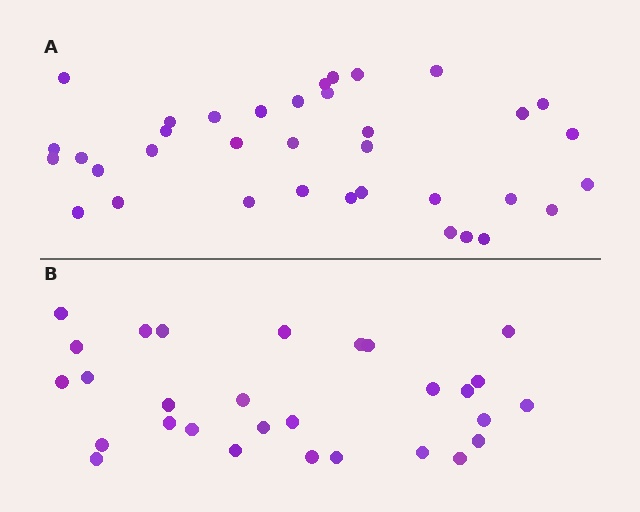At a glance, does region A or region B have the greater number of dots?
Region A (the top region) has more dots.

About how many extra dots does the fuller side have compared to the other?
Region A has roughly 8 or so more dots than region B.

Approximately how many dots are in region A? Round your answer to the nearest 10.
About 40 dots. (The exact count is 36, which rounds to 40.)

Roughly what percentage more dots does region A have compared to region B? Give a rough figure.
About 25% more.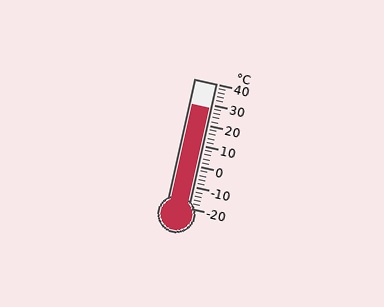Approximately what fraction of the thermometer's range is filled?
The thermometer is filled to approximately 80% of its range.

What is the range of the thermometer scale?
The thermometer scale ranges from -20°C to 40°C.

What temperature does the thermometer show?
The thermometer shows approximately 28°C.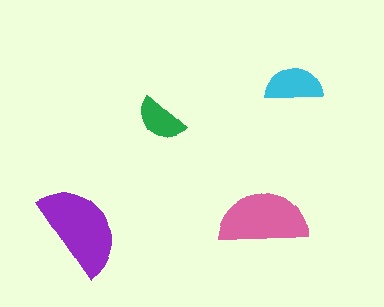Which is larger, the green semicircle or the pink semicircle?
The pink one.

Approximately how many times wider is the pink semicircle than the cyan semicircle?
About 1.5 times wider.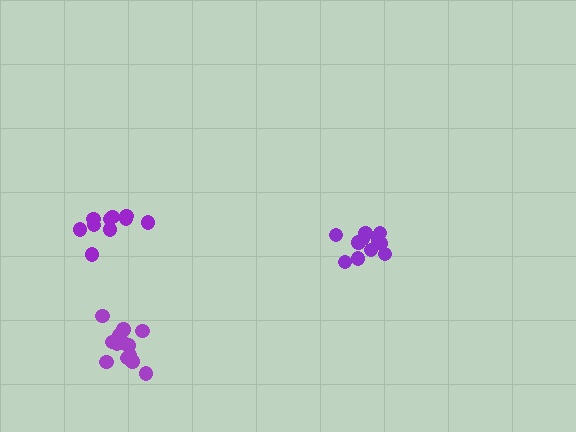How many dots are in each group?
Group 1: 10 dots, Group 2: 11 dots, Group 3: 13 dots (34 total).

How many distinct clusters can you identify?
There are 3 distinct clusters.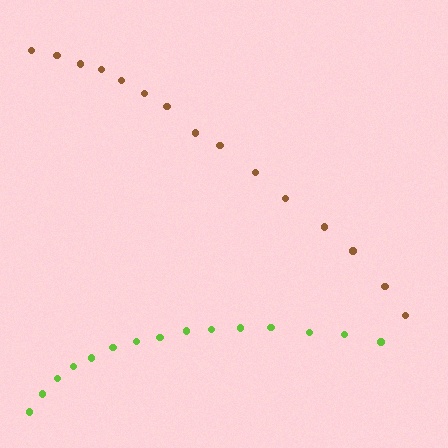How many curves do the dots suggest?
There are 2 distinct paths.